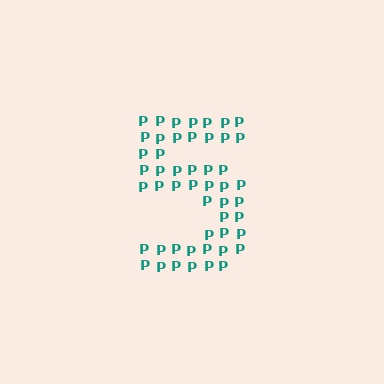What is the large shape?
The large shape is the digit 5.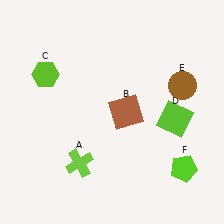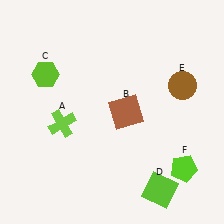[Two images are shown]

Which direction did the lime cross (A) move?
The lime cross (A) moved up.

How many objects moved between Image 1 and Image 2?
2 objects moved between the two images.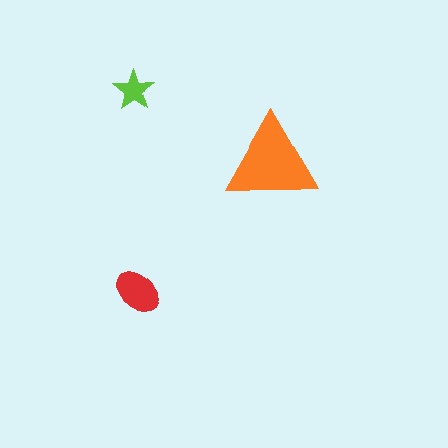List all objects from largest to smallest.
The orange triangle, the red ellipse, the lime star.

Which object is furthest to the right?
The orange triangle is rightmost.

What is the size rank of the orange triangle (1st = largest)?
1st.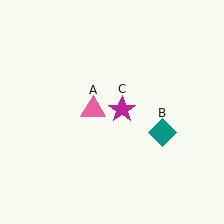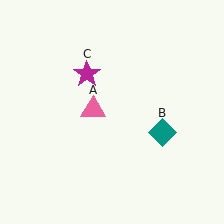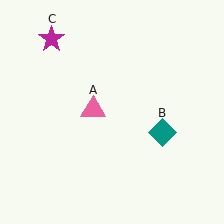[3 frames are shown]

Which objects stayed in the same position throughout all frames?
Pink triangle (object A) and teal diamond (object B) remained stationary.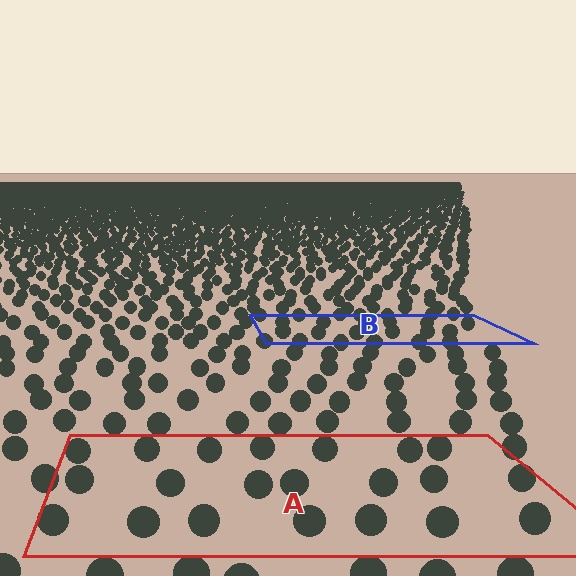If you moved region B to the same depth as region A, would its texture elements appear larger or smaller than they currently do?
They would appear larger. At a closer depth, the same texture elements are projected at a bigger on-screen size.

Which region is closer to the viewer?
Region A is closer. The texture elements there are larger and more spread out.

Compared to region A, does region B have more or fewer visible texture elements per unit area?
Region B has more texture elements per unit area — they are packed more densely because it is farther away.